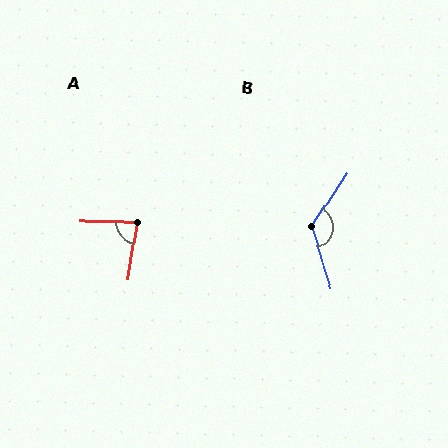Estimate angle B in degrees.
Approximately 129 degrees.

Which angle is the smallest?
A, at approximately 81 degrees.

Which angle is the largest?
B, at approximately 129 degrees.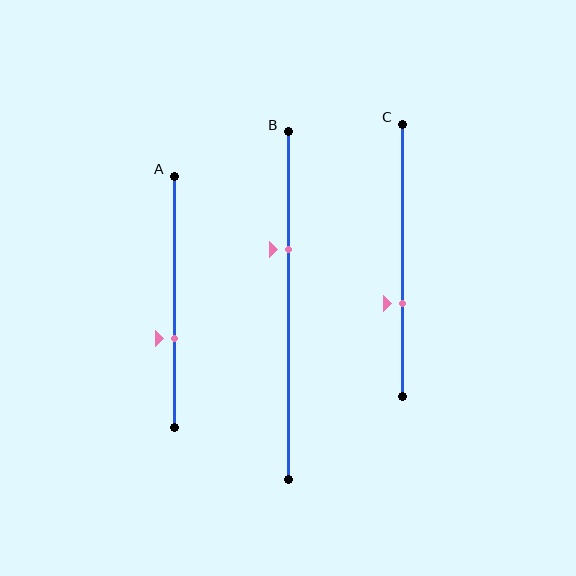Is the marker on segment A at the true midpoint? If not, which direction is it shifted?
No, the marker on segment A is shifted downward by about 15% of the segment length.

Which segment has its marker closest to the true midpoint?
Segment A has its marker closest to the true midpoint.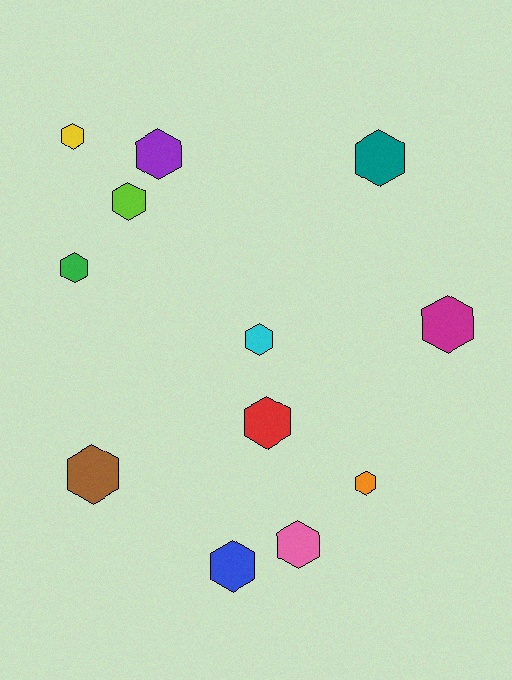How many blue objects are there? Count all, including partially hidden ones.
There is 1 blue object.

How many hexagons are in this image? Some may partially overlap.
There are 12 hexagons.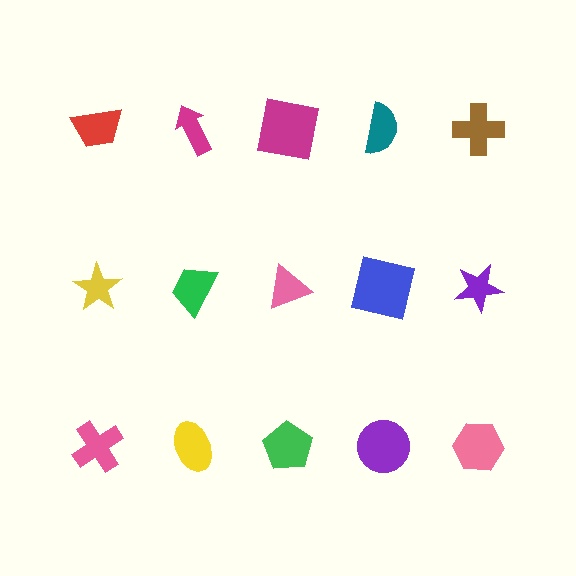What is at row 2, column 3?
A pink triangle.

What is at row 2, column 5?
A purple star.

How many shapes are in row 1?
5 shapes.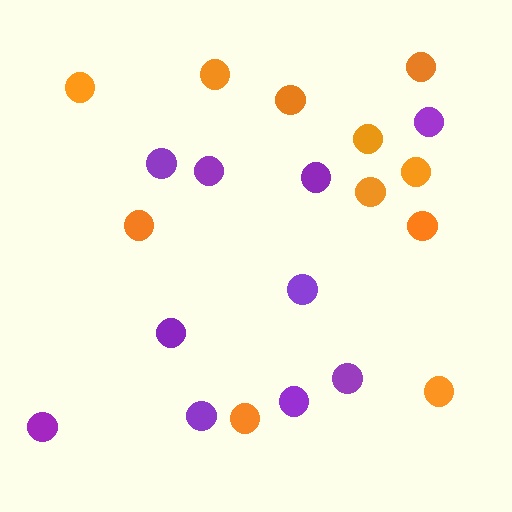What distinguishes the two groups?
There are 2 groups: one group of purple circles (10) and one group of orange circles (11).